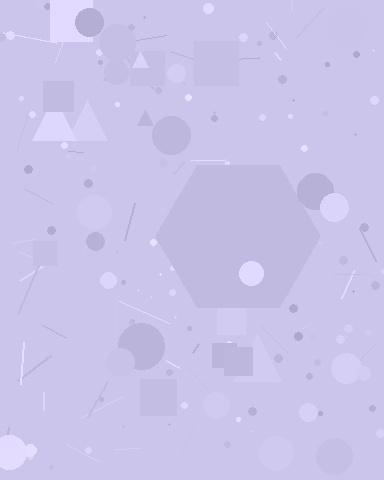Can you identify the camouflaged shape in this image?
The camouflaged shape is a hexagon.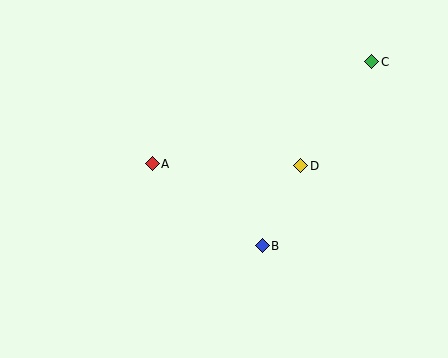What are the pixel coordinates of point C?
Point C is at (372, 62).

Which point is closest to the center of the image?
Point A at (152, 164) is closest to the center.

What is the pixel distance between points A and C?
The distance between A and C is 242 pixels.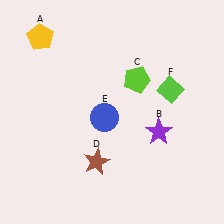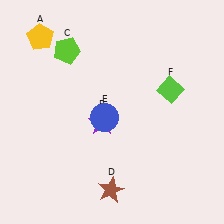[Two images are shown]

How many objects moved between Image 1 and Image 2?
3 objects moved between the two images.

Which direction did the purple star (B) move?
The purple star (B) moved left.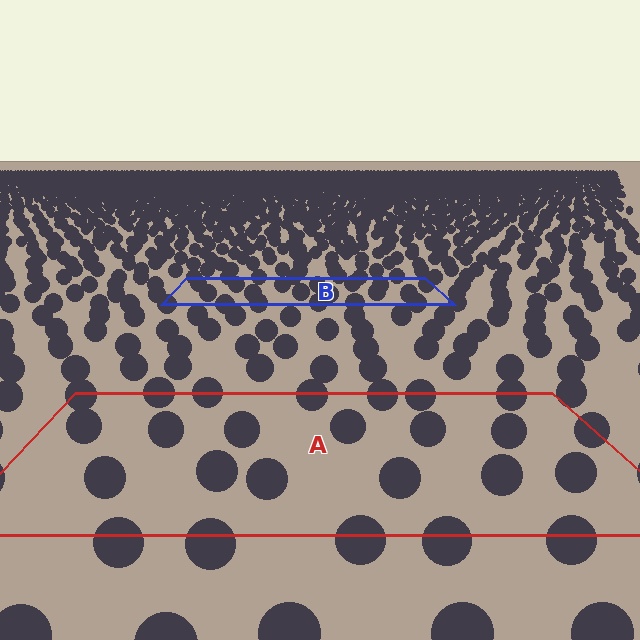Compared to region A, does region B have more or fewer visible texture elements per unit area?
Region B has more texture elements per unit area — they are packed more densely because it is farther away.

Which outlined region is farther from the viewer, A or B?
Region B is farther from the viewer — the texture elements inside it appear smaller and more densely packed.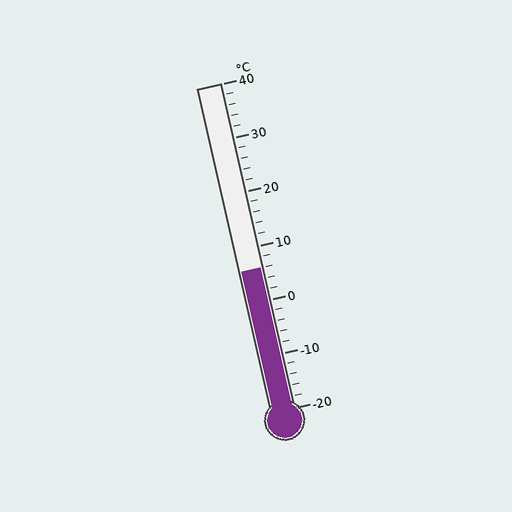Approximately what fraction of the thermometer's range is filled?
The thermometer is filled to approximately 45% of its range.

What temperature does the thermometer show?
The thermometer shows approximately 6°C.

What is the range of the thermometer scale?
The thermometer scale ranges from -20°C to 40°C.